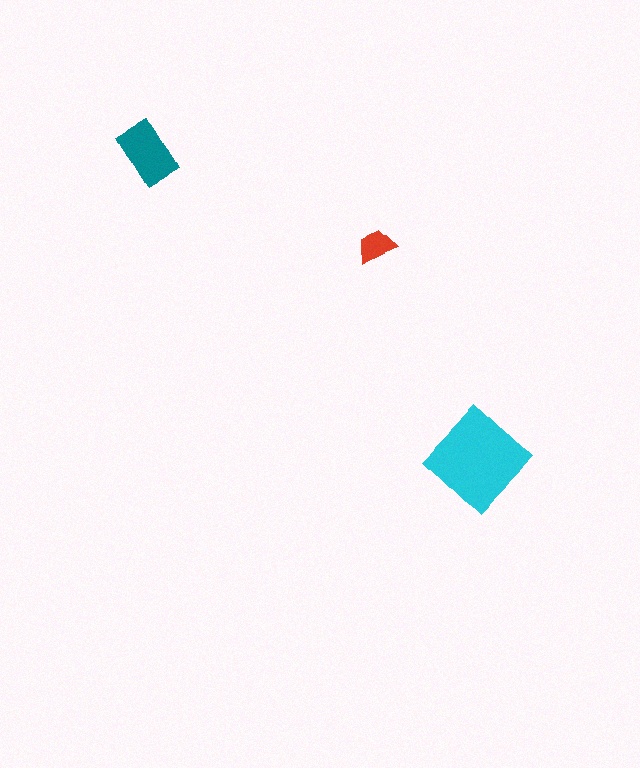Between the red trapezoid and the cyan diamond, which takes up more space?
The cyan diamond.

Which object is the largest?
The cyan diamond.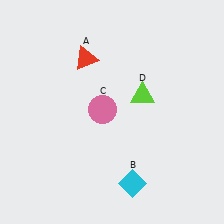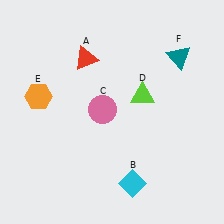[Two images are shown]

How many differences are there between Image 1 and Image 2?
There are 2 differences between the two images.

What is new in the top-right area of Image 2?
A teal triangle (F) was added in the top-right area of Image 2.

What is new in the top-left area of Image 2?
An orange hexagon (E) was added in the top-left area of Image 2.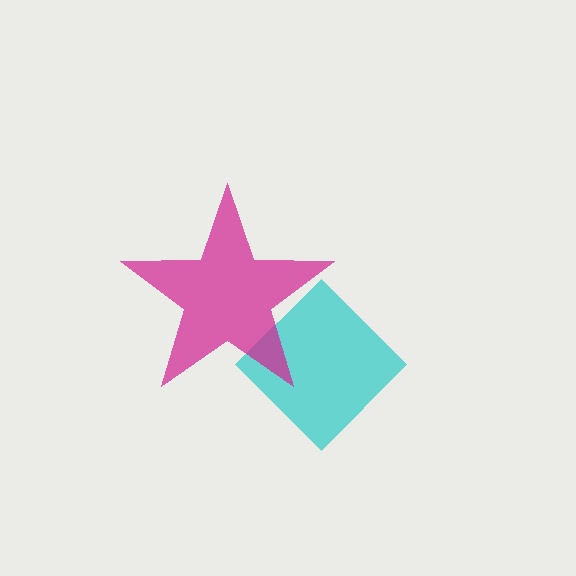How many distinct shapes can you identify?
There are 2 distinct shapes: a cyan diamond, a magenta star.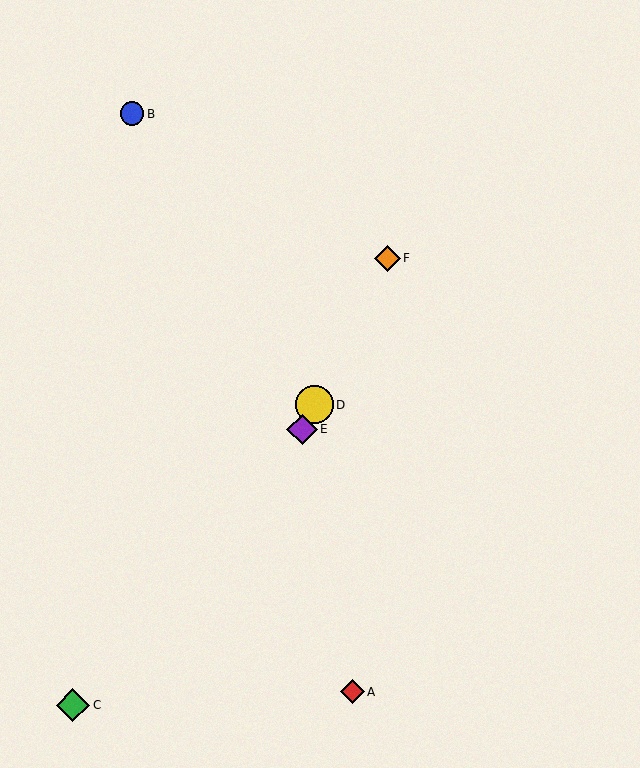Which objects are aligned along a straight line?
Objects D, E, F are aligned along a straight line.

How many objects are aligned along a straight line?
3 objects (D, E, F) are aligned along a straight line.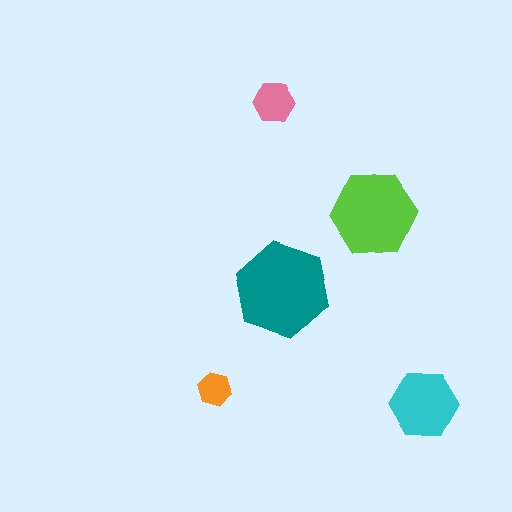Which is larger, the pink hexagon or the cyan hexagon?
The cyan one.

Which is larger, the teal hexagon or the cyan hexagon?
The teal one.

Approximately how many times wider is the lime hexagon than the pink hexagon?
About 2 times wider.